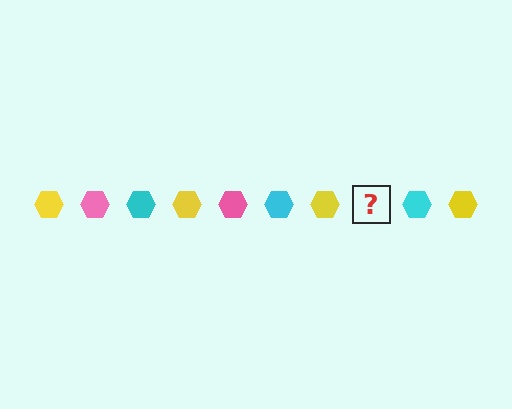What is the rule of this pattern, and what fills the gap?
The rule is that the pattern cycles through yellow, pink, cyan hexagons. The gap should be filled with a pink hexagon.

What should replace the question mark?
The question mark should be replaced with a pink hexagon.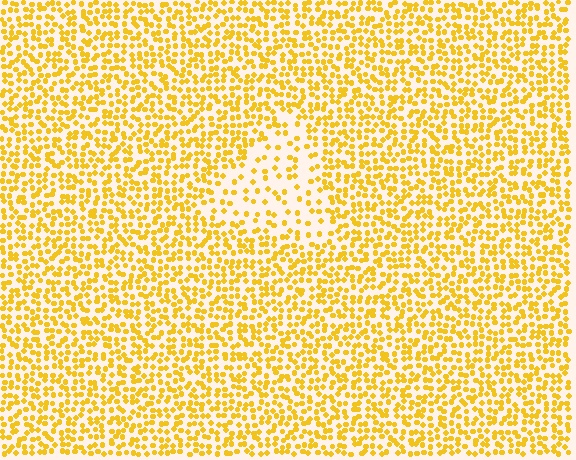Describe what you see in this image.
The image contains small yellow elements arranged at two different densities. A triangle-shaped region is visible where the elements are less densely packed than the surrounding area.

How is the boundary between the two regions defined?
The boundary is defined by a change in element density (approximately 2.3x ratio). All elements are the same color, size, and shape.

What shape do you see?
I see a triangle.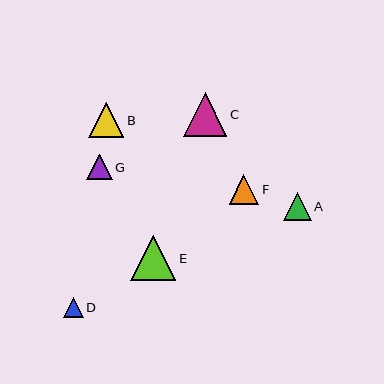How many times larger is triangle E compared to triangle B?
Triangle E is approximately 1.3 times the size of triangle B.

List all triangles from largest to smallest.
From largest to smallest: E, C, B, F, A, G, D.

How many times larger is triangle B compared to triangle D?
Triangle B is approximately 1.8 times the size of triangle D.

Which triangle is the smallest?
Triangle D is the smallest with a size of approximately 20 pixels.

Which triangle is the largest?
Triangle E is the largest with a size of approximately 45 pixels.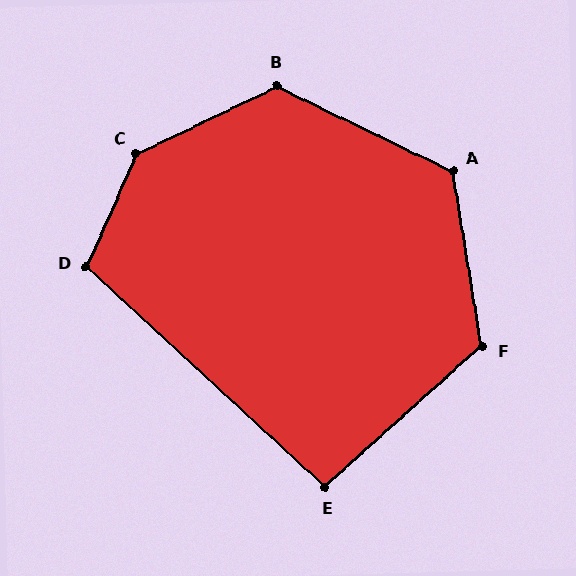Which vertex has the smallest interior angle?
E, at approximately 95 degrees.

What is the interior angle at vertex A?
Approximately 125 degrees (obtuse).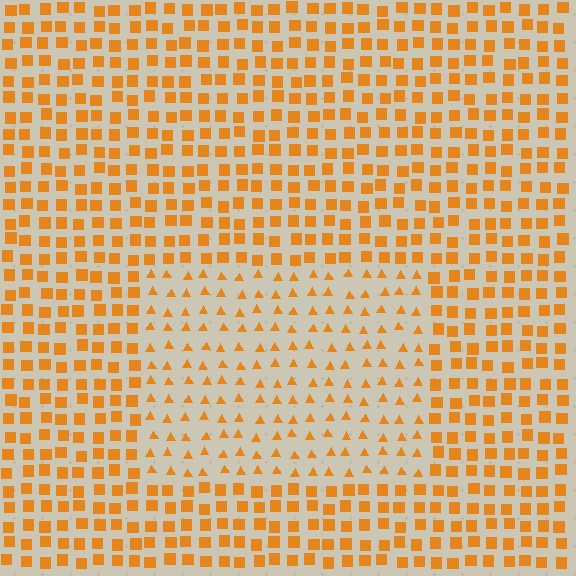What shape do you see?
I see a rectangle.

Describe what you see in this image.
The image is filled with small orange elements arranged in a uniform grid. A rectangle-shaped region contains triangles, while the surrounding area contains squares. The boundary is defined purely by the change in element shape.